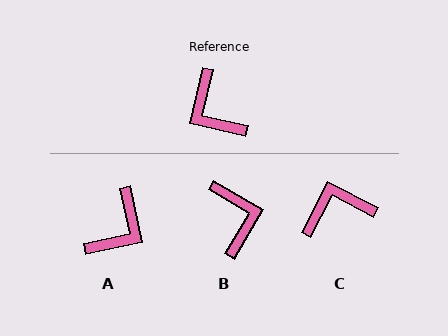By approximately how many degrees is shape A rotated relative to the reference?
Approximately 115 degrees counter-clockwise.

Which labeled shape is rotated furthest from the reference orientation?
B, about 162 degrees away.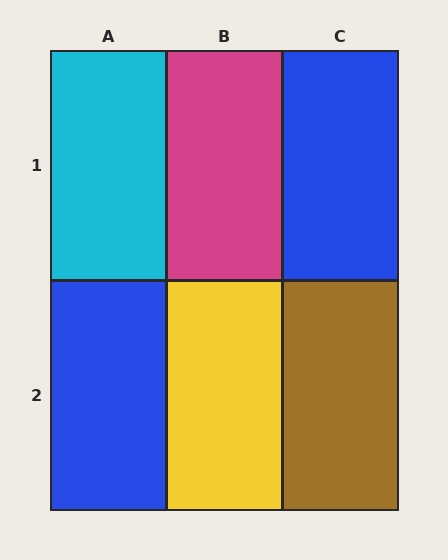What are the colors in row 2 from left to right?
Blue, yellow, brown.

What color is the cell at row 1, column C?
Blue.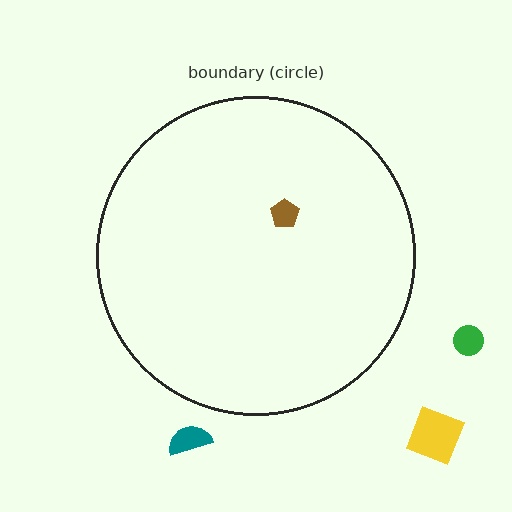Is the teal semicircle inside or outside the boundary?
Outside.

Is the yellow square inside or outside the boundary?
Outside.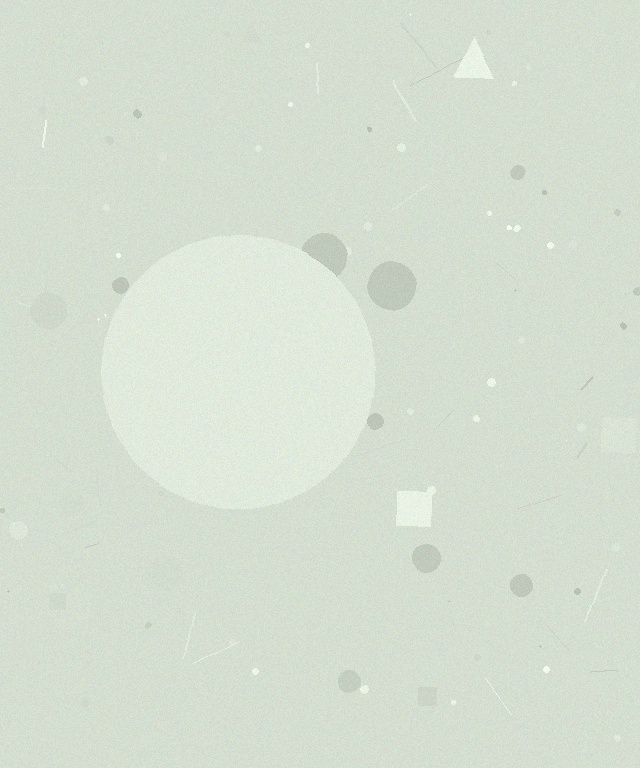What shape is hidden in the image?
A circle is hidden in the image.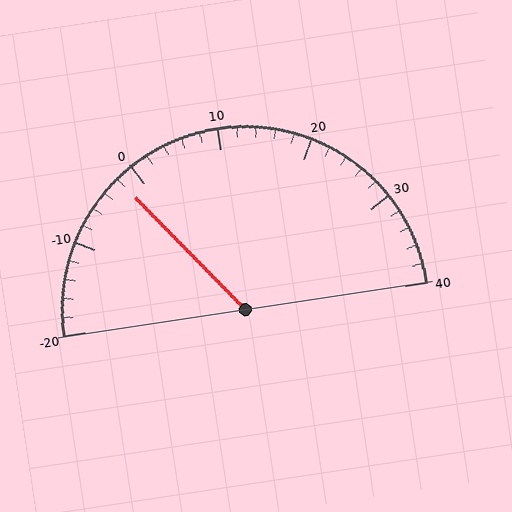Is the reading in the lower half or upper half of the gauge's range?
The reading is in the lower half of the range (-20 to 40).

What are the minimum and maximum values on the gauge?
The gauge ranges from -20 to 40.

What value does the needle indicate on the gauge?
The needle indicates approximately -2.